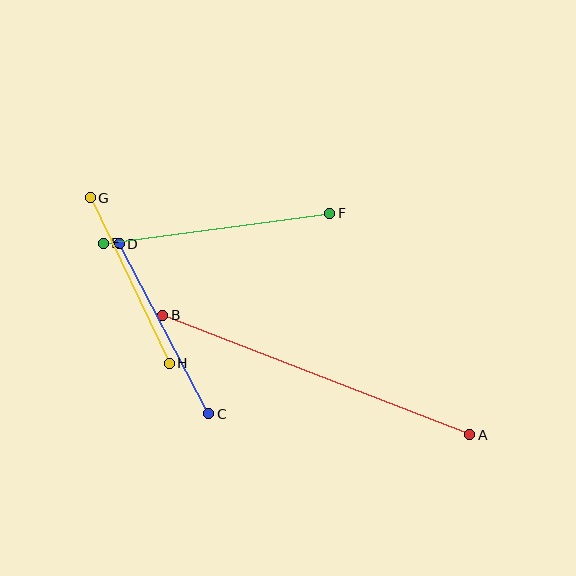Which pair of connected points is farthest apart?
Points A and B are farthest apart.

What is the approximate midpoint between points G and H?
The midpoint is at approximately (130, 281) pixels.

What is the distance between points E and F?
The distance is approximately 228 pixels.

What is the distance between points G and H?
The distance is approximately 183 pixels.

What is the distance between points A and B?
The distance is approximately 330 pixels.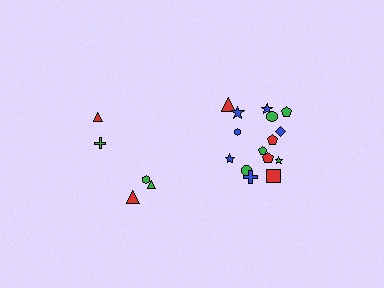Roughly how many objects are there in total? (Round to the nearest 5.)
Roughly 20 objects in total.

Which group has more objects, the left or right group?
The right group.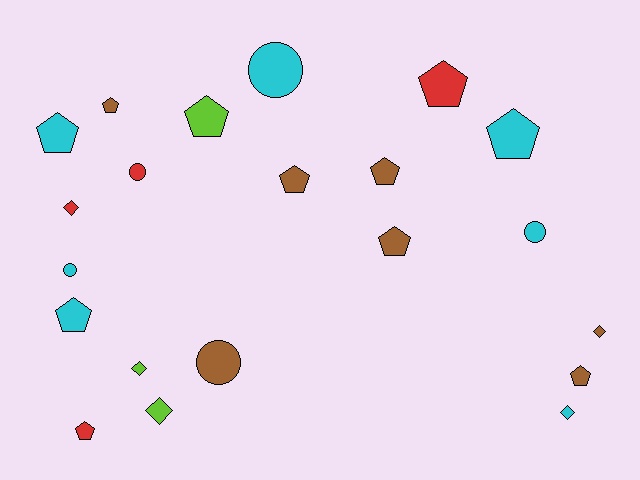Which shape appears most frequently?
Pentagon, with 11 objects.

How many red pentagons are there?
There are 2 red pentagons.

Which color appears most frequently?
Cyan, with 7 objects.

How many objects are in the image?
There are 21 objects.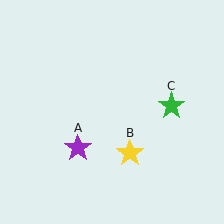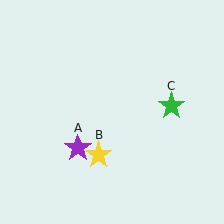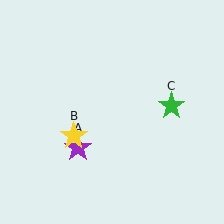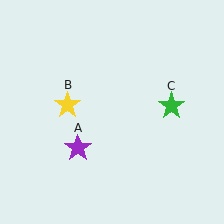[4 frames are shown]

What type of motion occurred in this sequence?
The yellow star (object B) rotated clockwise around the center of the scene.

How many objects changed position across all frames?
1 object changed position: yellow star (object B).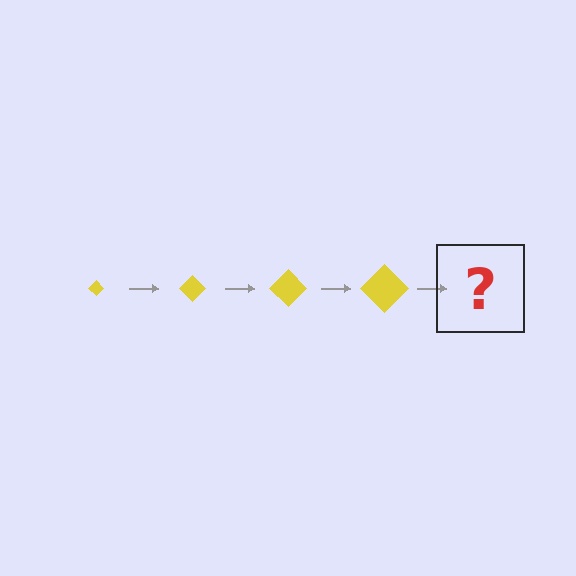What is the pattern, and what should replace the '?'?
The pattern is that the diamond gets progressively larger each step. The '?' should be a yellow diamond, larger than the previous one.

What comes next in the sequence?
The next element should be a yellow diamond, larger than the previous one.